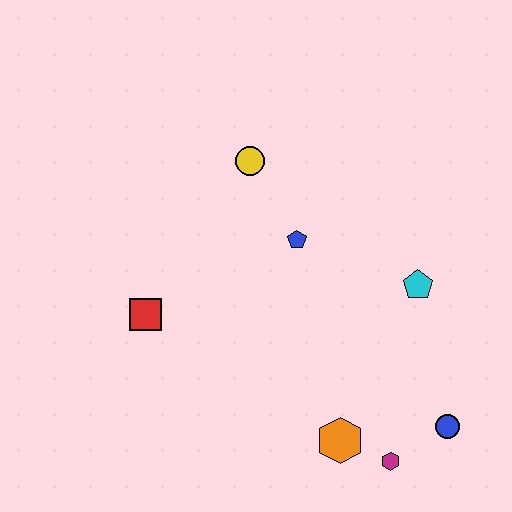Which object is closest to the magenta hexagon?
The orange hexagon is closest to the magenta hexagon.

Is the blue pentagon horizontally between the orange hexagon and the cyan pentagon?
No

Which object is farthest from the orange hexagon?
The yellow circle is farthest from the orange hexagon.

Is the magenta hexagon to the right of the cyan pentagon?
No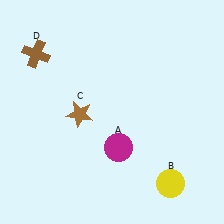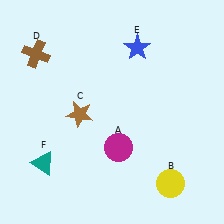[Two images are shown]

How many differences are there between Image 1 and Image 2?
There are 2 differences between the two images.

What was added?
A blue star (E), a teal triangle (F) were added in Image 2.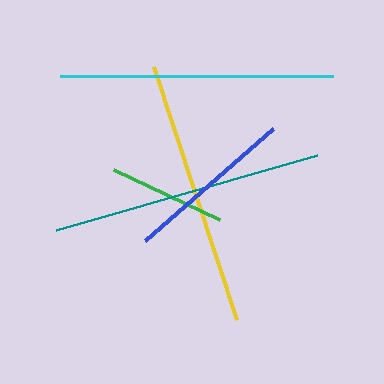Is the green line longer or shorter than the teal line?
The teal line is longer than the green line.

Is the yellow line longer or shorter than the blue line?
The yellow line is longer than the blue line.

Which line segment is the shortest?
The green line is the shortest at approximately 118 pixels.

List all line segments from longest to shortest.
From longest to shortest: cyan, teal, yellow, blue, green.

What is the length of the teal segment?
The teal segment is approximately 271 pixels long.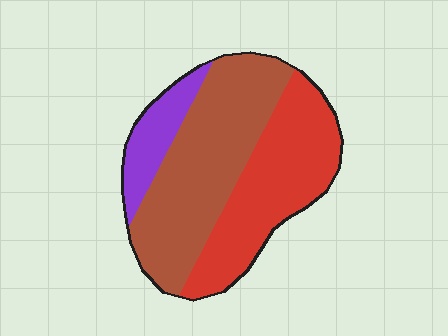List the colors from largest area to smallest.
From largest to smallest: brown, red, purple.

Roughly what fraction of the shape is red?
Red covers around 40% of the shape.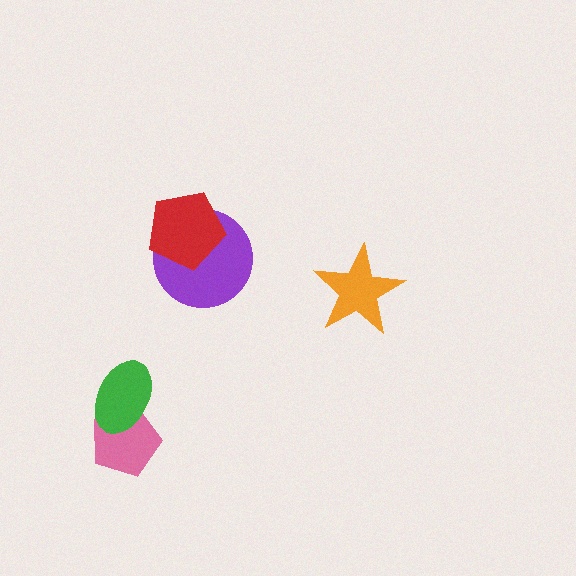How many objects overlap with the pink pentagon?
1 object overlaps with the pink pentagon.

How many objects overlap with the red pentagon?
1 object overlaps with the red pentagon.